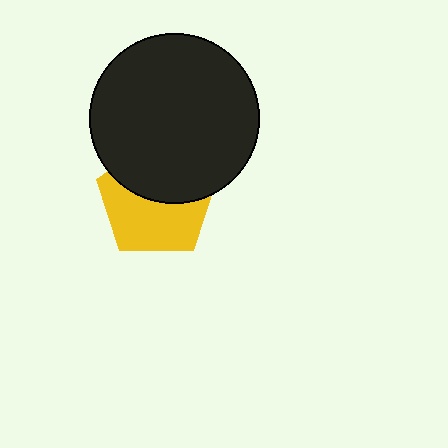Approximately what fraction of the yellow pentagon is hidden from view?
Roughly 46% of the yellow pentagon is hidden behind the black circle.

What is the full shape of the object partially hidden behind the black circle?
The partially hidden object is a yellow pentagon.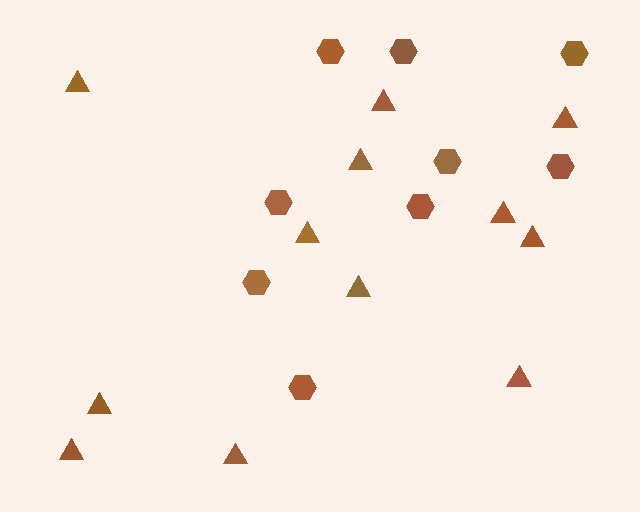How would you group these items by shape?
There are 2 groups: one group of hexagons (9) and one group of triangles (12).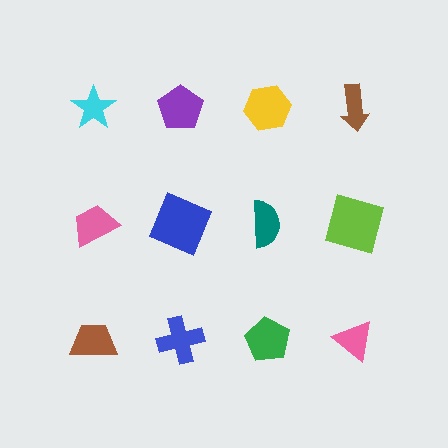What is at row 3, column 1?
A brown trapezoid.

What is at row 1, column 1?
A cyan star.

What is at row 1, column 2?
A purple pentagon.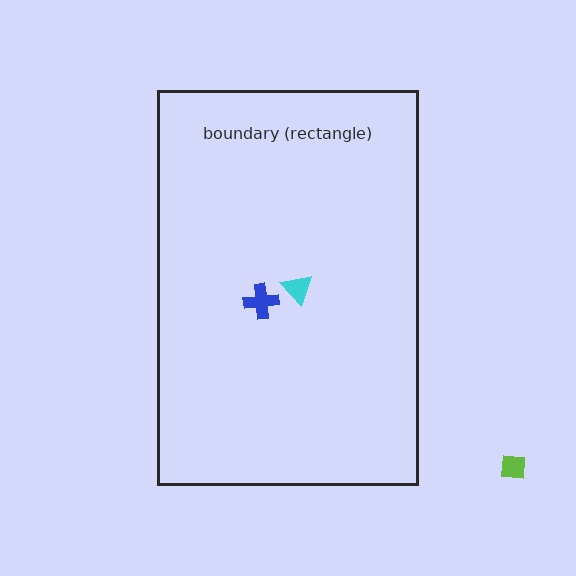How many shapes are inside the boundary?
2 inside, 1 outside.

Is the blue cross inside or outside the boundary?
Inside.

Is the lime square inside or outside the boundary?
Outside.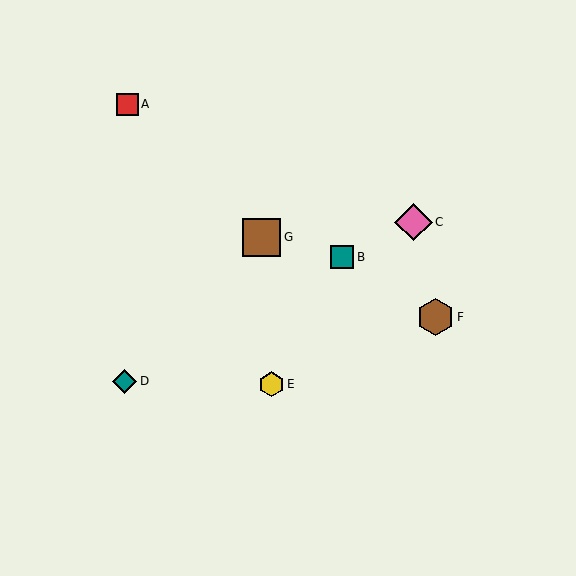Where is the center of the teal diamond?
The center of the teal diamond is at (125, 381).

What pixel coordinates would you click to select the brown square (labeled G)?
Click at (261, 237) to select the brown square G.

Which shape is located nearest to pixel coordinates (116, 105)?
The red square (labeled A) at (127, 104) is nearest to that location.